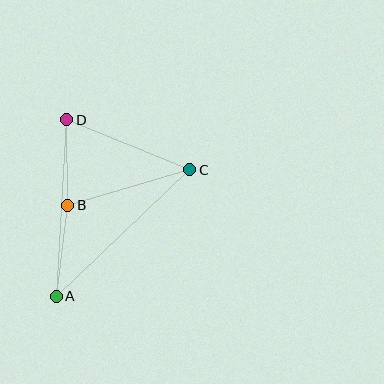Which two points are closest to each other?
Points B and D are closest to each other.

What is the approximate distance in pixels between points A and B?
The distance between A and B is approximately 92 pixels.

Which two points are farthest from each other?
Points A and C are farthest from each other.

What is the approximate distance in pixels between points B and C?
The distance between B and C is approximately 127 pixels.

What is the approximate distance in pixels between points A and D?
The distance between A and D is approximately 177 pixels.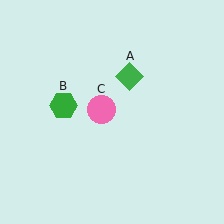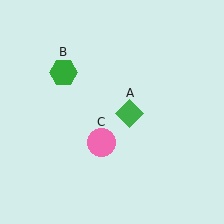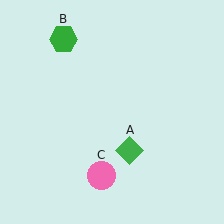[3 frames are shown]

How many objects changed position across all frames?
3 objects changed position: green diamond (object A), green hexagon (object B), pink circle (object C).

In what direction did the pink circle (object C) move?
The pink circle (object C) moved down.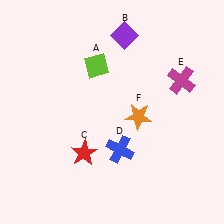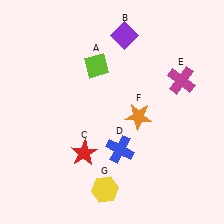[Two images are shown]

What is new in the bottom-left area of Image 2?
A yellow hexagon (G) was added in the bottom-left area of Image 2.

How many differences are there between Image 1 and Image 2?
There is 1 difference between the two images.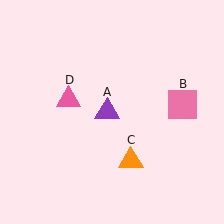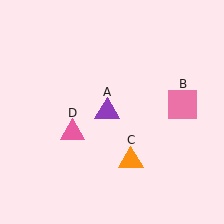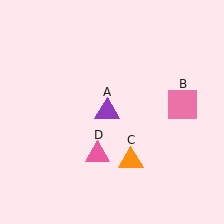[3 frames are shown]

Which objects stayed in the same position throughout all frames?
Purple triangle (object A) and pink square (object B) and orange triangle (object C) remained stationary.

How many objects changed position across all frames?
1 object changed position: pink triangle (object D).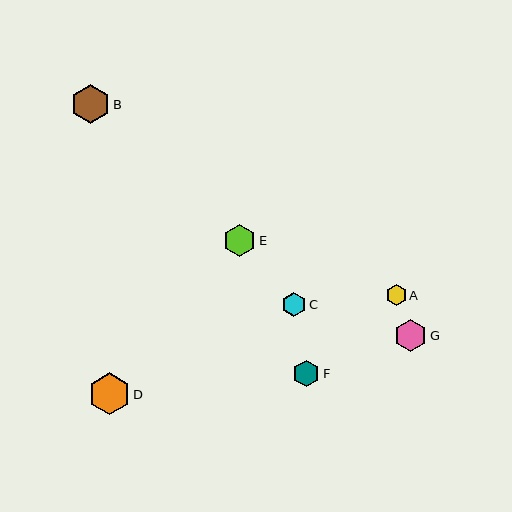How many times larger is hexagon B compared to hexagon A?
Hexagon B is approximately 1.9 times the size of hexagon A.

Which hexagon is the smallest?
Hexagon A is the smallest with a size of approximately 20 pixels.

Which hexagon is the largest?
Hexagon D is the largest with a size of approximately 42 pixels.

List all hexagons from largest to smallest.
From largest to smallest: D, B, E, G, F, C, A.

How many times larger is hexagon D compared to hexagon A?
Hexagon D is approximately 2.0 times the size of hexagon A.